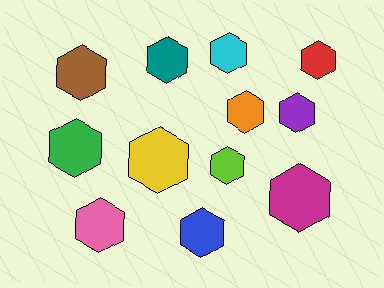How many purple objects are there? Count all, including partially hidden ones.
There is 1 purple object.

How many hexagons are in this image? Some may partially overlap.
There are 12 hexagons.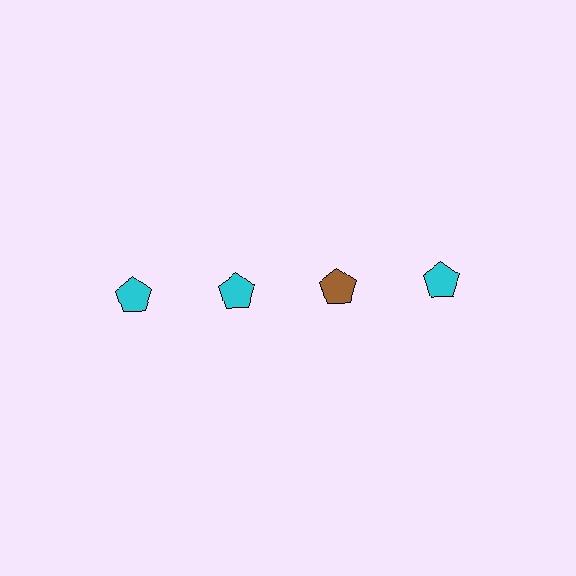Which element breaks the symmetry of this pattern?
The brown pentagon in the top row, center column breaks the symmetry. All other shapes are cyan pentagons.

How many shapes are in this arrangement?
There are 4 shapes arranged in a grid pattern.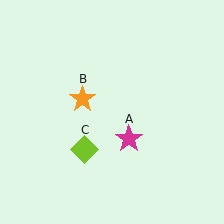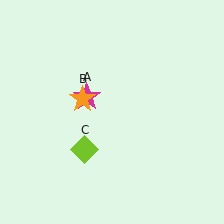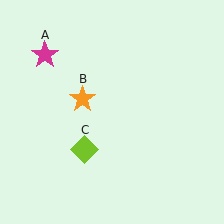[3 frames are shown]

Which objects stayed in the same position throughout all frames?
Orange star (object B) and lime diamond (object C) remained stationary.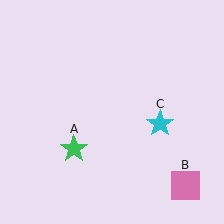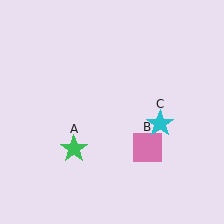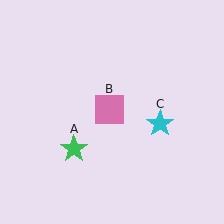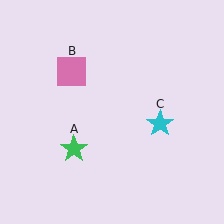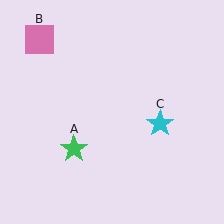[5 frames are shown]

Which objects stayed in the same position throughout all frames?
Green star (object A) and cyan star (object C) remained stationary.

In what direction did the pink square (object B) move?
The pink square (object B) moved up and to the left.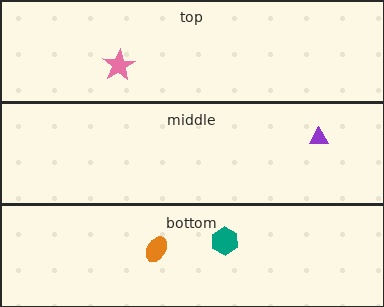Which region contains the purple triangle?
The middle region.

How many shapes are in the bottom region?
2.